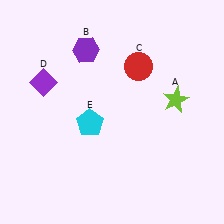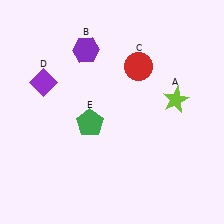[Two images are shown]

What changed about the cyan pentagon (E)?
In Image 1, E is cyan. In Image 2, it changed to green.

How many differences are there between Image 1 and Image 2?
There is 1 difference between the two images.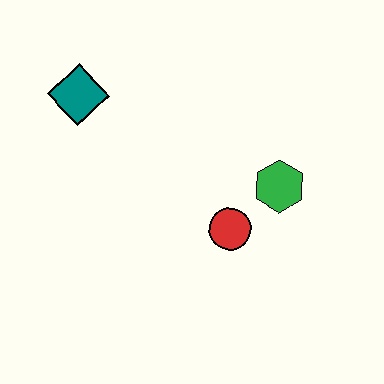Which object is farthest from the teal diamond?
The green hexagon is farthest from the teal diamond.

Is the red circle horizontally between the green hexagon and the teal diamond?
Yes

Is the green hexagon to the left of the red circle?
No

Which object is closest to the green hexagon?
The red circle is closest to the green hexagon.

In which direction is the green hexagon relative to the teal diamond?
The green hexagon is to the right of the teal diamond.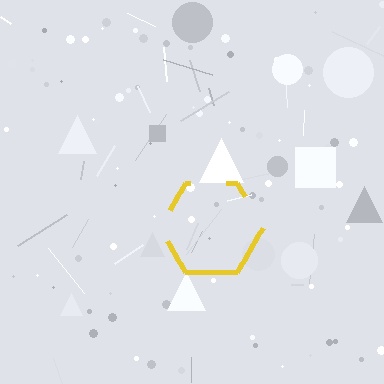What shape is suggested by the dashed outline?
The dashed outline suggests a hexagon.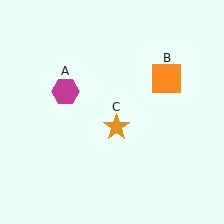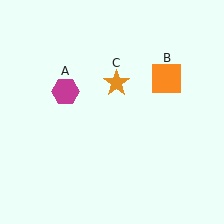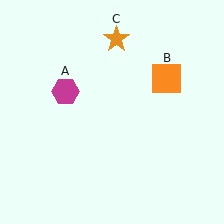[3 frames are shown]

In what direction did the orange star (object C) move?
The orange star (object C) moved up.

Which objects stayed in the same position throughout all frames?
Magenta hexagon (object A) and orange square (object B) remained stationary.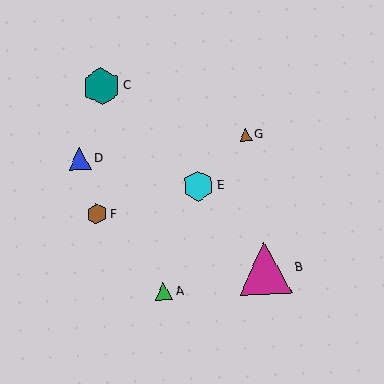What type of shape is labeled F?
Shape F is a brown hexagon.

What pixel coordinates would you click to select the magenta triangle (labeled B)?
Click at (265, 268) to select the magenta triangle B.